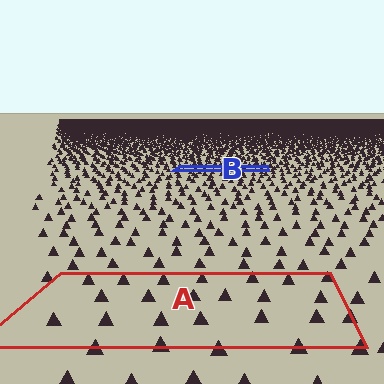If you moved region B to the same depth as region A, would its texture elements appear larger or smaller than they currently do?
They would appear larger. At a closer depth, the same texture elements are projected at a bigger on-screen size.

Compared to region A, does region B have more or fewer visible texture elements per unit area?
Region B has more texture elements per unit area — they are packed more densely because it is farther away.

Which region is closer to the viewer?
Region A is closer. The texture elements there are larger and more spread out.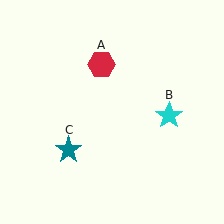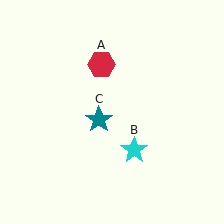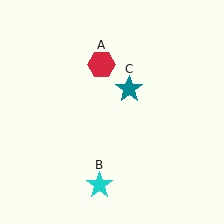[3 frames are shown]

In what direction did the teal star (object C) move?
The teal star (object C) moved up and to the right.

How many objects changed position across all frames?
2 objects changed position: cyan star (object B), teal star (object C).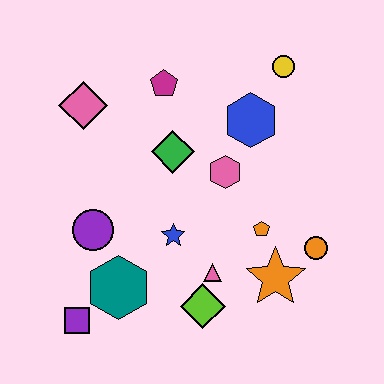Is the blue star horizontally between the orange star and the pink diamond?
Yes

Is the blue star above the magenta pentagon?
No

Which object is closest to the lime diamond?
The pink triangle is closest to the lime diamond.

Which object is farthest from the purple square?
The yellow circle is farthest from the purple square.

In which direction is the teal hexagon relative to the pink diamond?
The teal hexagon is below the pink diamond.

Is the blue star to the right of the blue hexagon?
No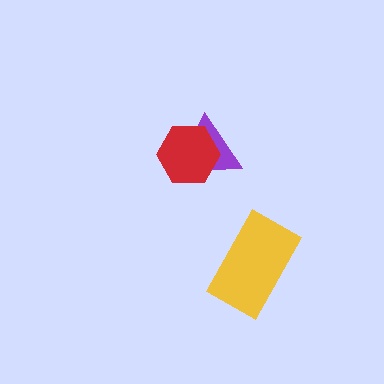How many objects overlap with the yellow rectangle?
0 objects overlap with the yellow rectangle.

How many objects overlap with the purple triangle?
1 object overlaps with the purple triangle.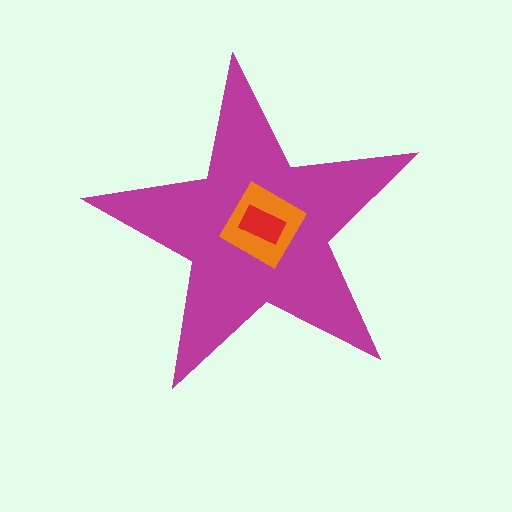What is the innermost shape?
The red rectangle.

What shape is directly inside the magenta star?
The orange diamond.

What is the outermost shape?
The magenta star.